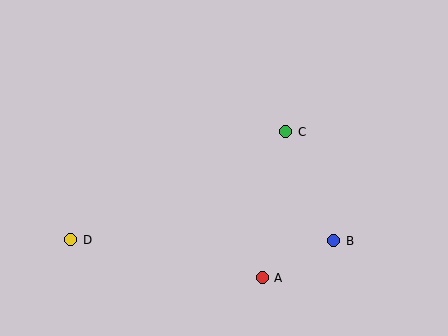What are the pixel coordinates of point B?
Point B is at (334, 241).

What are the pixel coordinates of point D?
Point D is at (71, 240).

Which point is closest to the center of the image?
Point C at (286, 132) is closest to the center.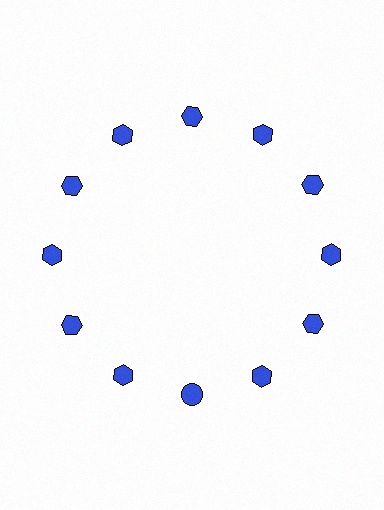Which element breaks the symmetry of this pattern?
The blue circle at roughly the 6 o'clock position breaks the symmetry. All other shapes are blue hexagons.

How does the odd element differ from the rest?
It has a different shape: circle instead of hexagon.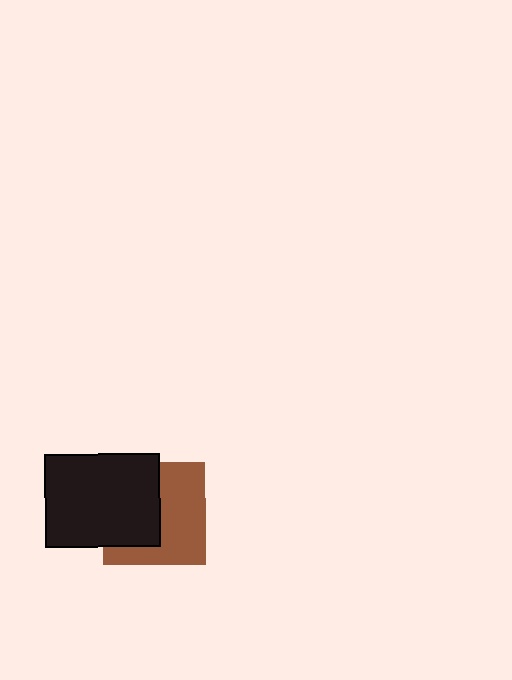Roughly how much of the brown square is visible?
About half of it is visible (roughly 54%).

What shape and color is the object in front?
The object in front is a black rectangle.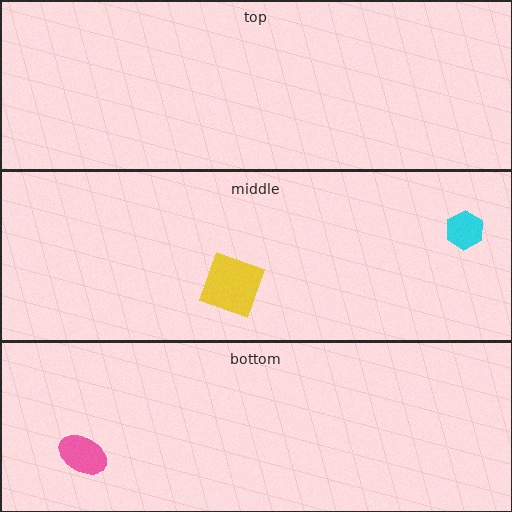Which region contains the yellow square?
The middle region.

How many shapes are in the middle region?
2.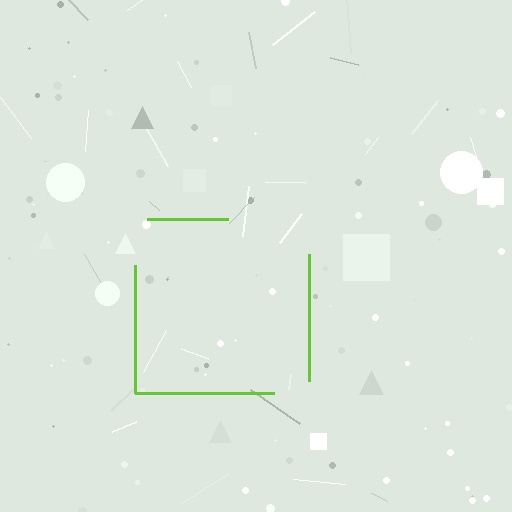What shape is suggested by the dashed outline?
The dashed outline suggests a square.